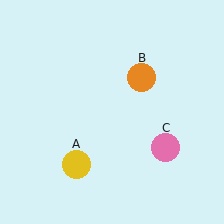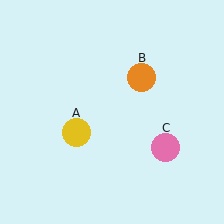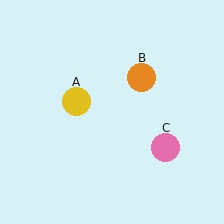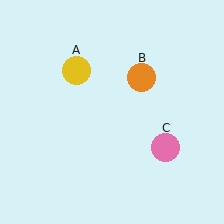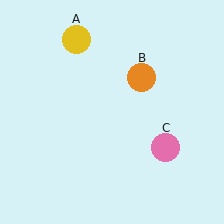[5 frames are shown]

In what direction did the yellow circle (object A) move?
The yellow circle (object A) moved up.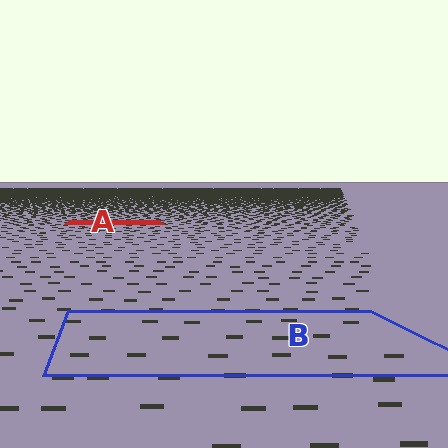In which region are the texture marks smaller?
The texture marks are smaller in region A, because it is farther away.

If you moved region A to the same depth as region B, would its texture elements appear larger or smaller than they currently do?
They would appear larger. At a closer depth, the same texture elements are projected at a bigger on-screen size.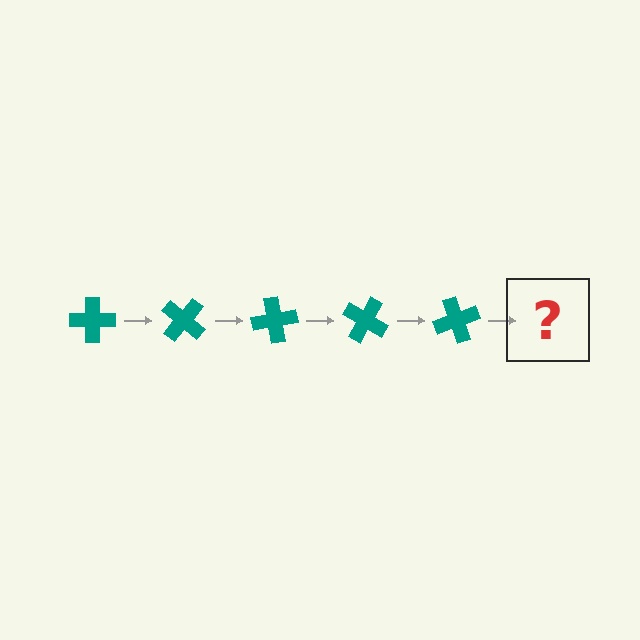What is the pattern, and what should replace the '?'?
The pattern is that the cross rotates 40 degrees each step. The '?' should be a teal cross rotated 200 degrees.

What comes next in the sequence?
The next element should be a teal cross rotated 200 degrees.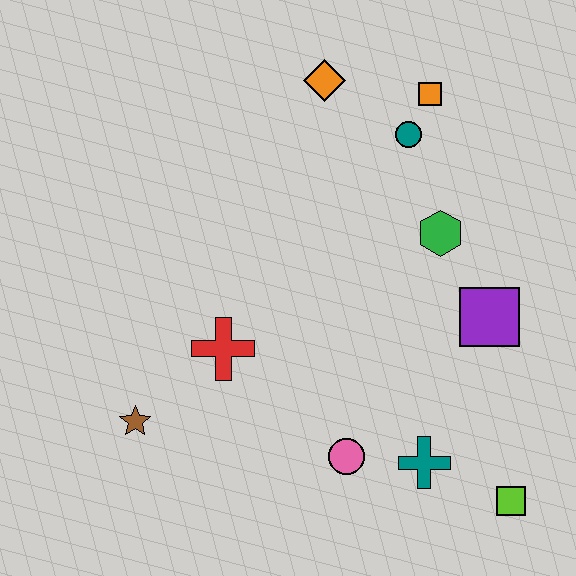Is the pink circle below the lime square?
No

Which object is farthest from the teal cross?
The orange diamond is farthest from the teal cross.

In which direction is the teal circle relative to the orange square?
The teal circle is below the orange square.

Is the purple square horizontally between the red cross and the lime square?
Yes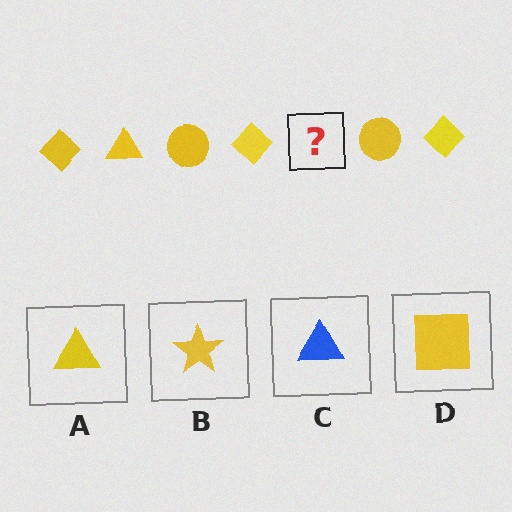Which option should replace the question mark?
Option A.